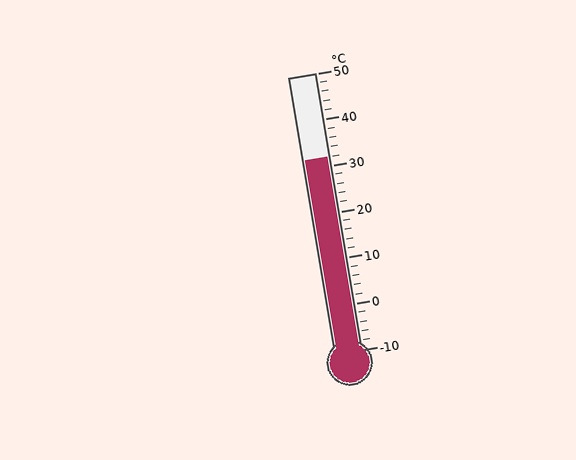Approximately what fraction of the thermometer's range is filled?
The thermometer is filled to approximately 70% of its range.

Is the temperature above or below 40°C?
The temperature is below 40°C.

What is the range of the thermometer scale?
The thermometer scale ranges from -10°C to 50°C.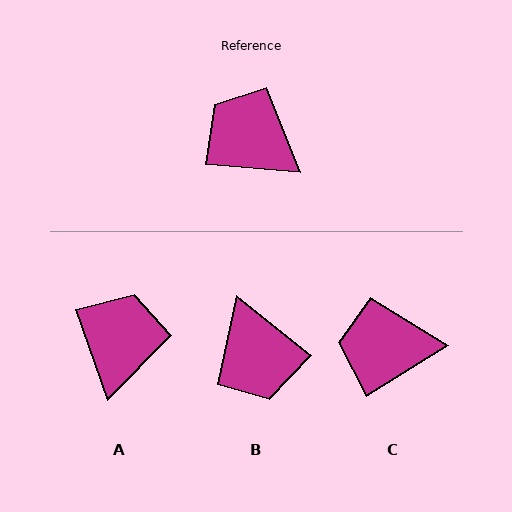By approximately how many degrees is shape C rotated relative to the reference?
Approximately 37 degrees counter-clockwise.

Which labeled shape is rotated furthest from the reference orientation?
B, about 146 degrees away.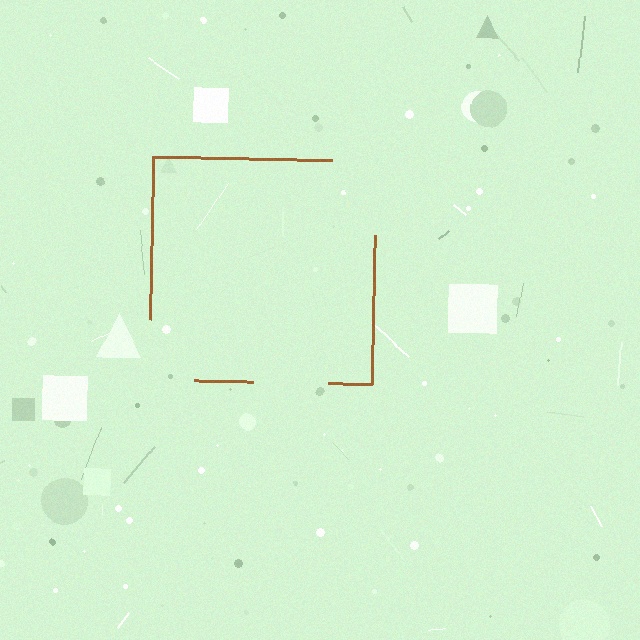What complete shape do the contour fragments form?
The contour fragments form a square.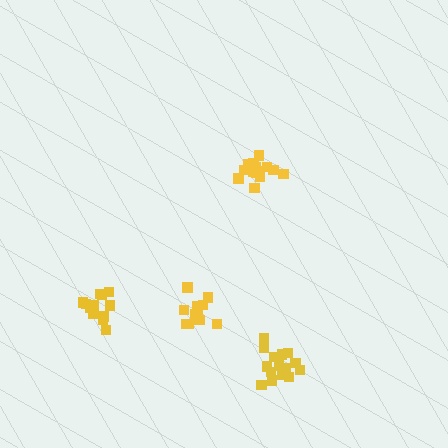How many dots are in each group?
Group 1: 12 dots, Group 2: 12 dots, Group 3: 15 dots, Group 4: 15 dots (54 total).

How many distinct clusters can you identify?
There are 4 distinct clusters.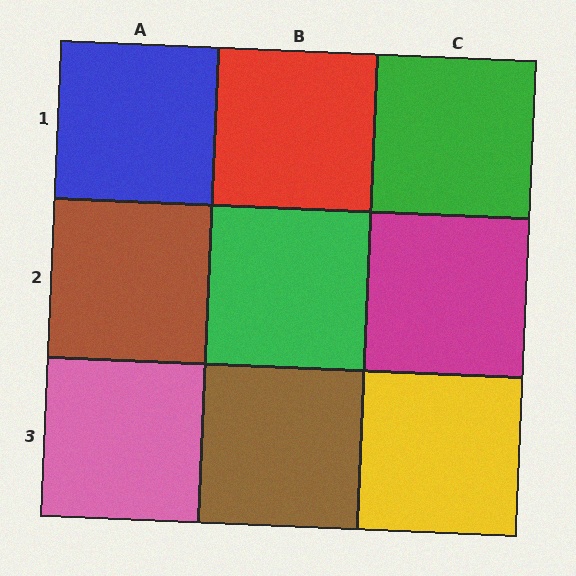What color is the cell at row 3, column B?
Brown.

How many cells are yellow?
1 cell is yellow.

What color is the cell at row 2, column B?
Green.